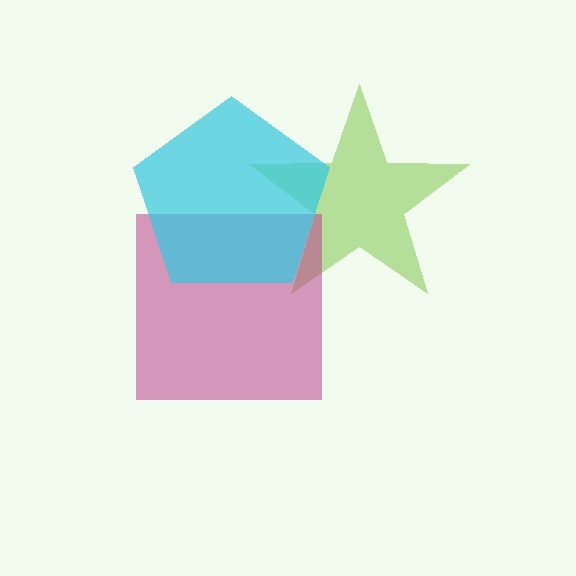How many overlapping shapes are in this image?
There are 3 overlapping shapes in the image.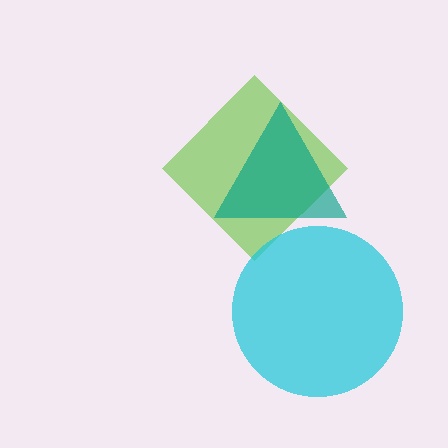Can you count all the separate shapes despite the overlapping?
Yes, there are 3 separate shapes.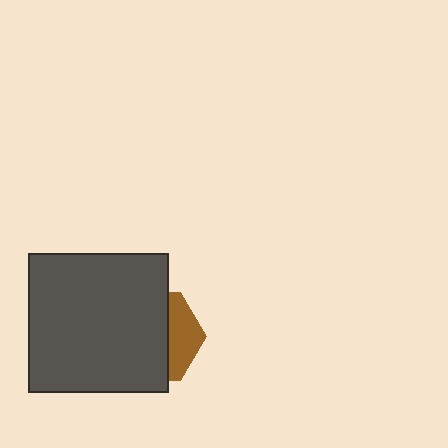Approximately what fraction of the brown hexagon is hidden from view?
Roughly 69% of the brown hexagon is hidden behind the dark gray square.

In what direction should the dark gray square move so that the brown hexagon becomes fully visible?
The dark gray square should move left. That is the shortest direction to clear the overlap and leave the brown hexagon fully visible.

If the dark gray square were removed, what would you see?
You would see the complete brown hexagon.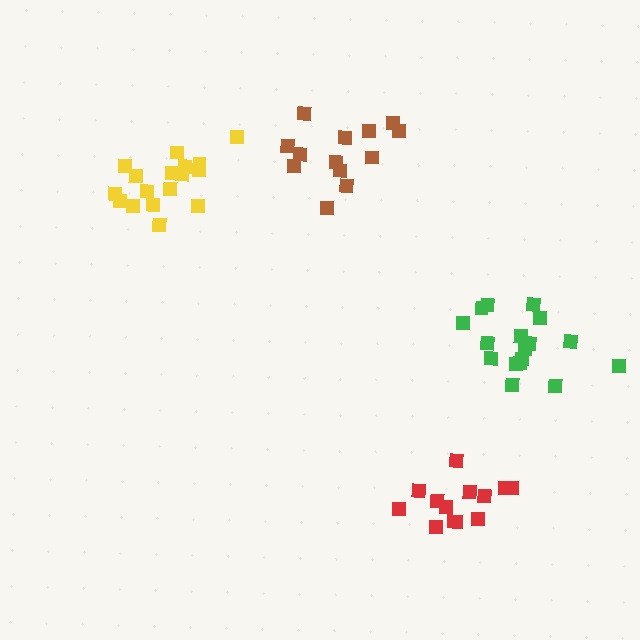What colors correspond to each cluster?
The clusters are colored: green, brown, red, yellow.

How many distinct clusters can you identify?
There are 4 distinct clusters.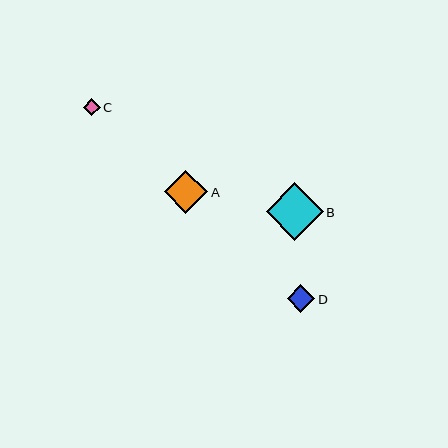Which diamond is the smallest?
Diamond C is the smallest with a size of approximately 17 pixels.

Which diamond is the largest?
Diamond B is the largest with a size of approximately 57 pixels.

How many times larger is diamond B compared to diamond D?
Diamond B is approximately 2.1 times the size of diamond D.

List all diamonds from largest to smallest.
From largest to smallest: B, A, D, C.